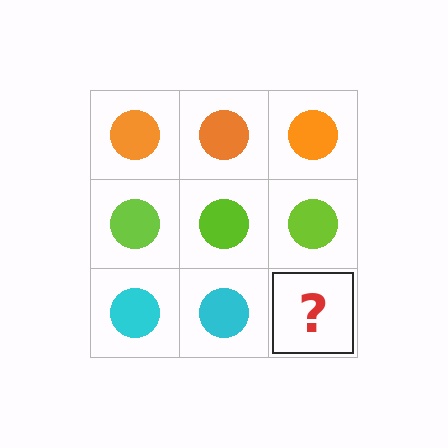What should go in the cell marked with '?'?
The missing cell should contain a cyan circle.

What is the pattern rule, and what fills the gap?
The rule is that each row has a consistent color. The gap should be filled with a cyan circle.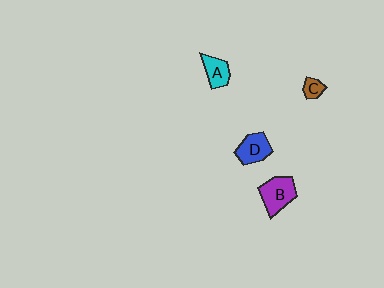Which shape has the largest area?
Shape B (purple).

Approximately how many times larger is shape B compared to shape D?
Approximately 1.2 times.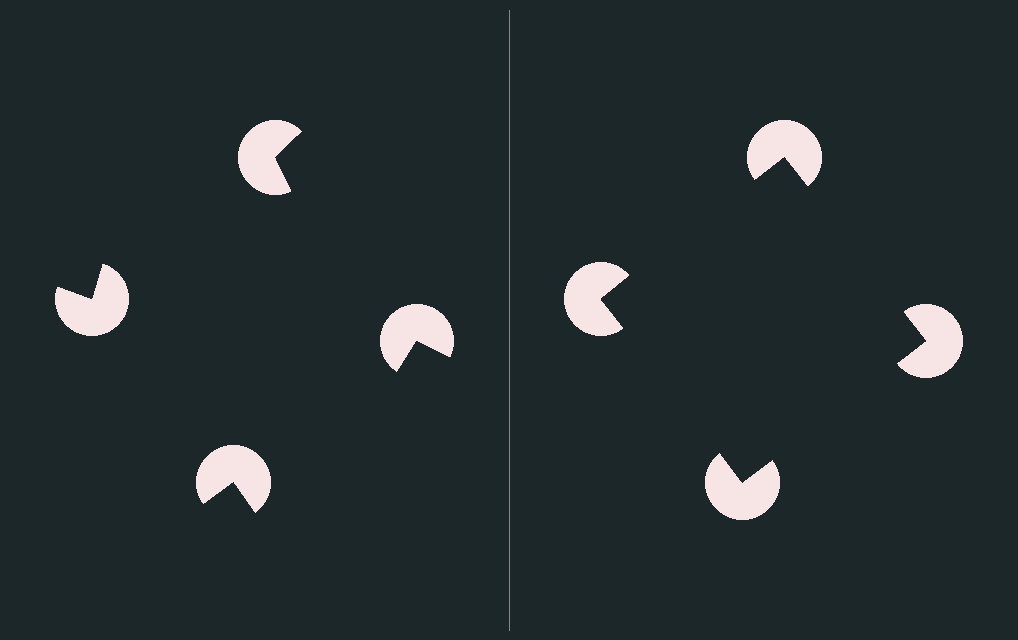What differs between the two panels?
The pac-man discs are positioned identically on both sides; only the wedge orientations differ. On the right they align to a square; on the left they are misaligned.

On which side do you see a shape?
An illusory square appears on the right side. On the left side the wedge cuts are rotated, so no coherent shape forms.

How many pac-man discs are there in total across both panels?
8 — 4 on each side.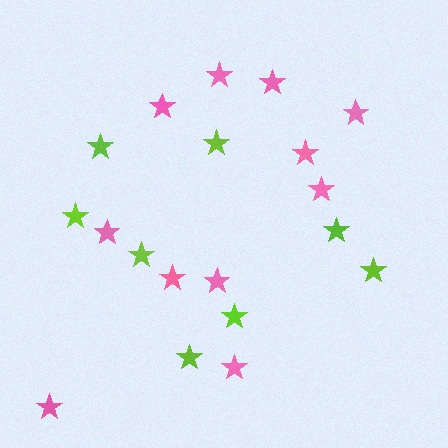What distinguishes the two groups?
There are 2 groups: one group of pink stars (11) and one group of lime stars (8).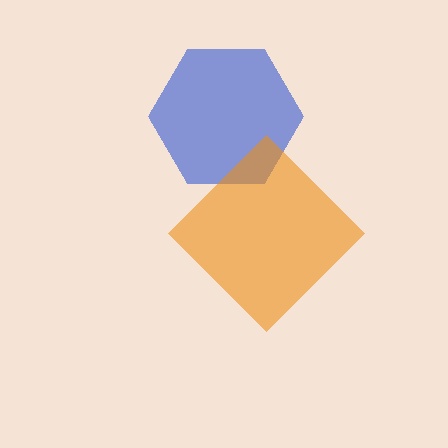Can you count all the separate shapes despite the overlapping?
Yes, there are 2 separate shapes.